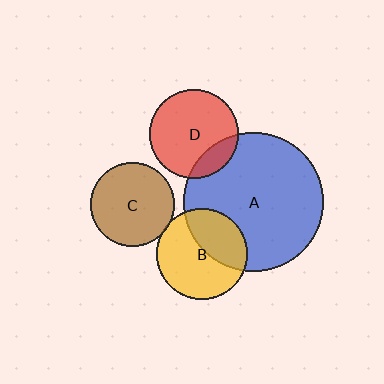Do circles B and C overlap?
Yes.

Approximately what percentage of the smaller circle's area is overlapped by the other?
Approximately 5%.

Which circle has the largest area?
Circle A (blue).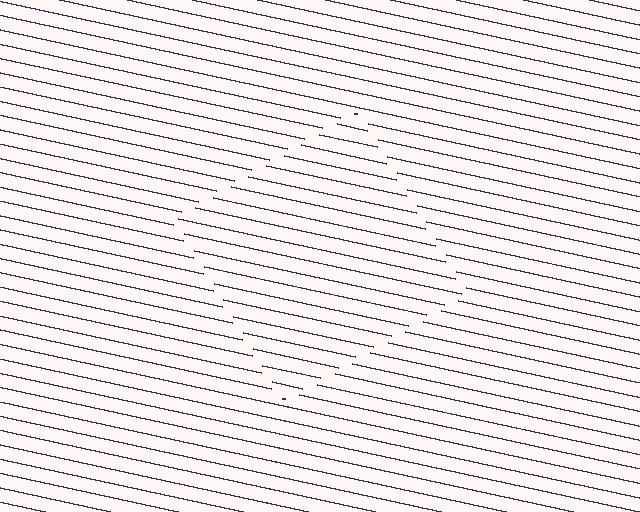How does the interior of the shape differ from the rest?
The interior of the shape contains the same grating, shifted by half a period — the contour is defined by the phase discontinuity where line-ends from the inner and outer gratings abut.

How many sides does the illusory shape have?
4 sides — the line-ends trace a square.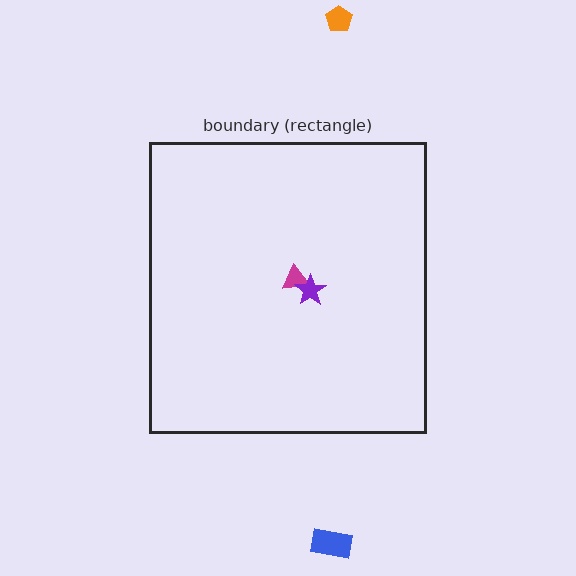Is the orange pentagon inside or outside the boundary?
Outside.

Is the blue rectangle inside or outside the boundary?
Outside.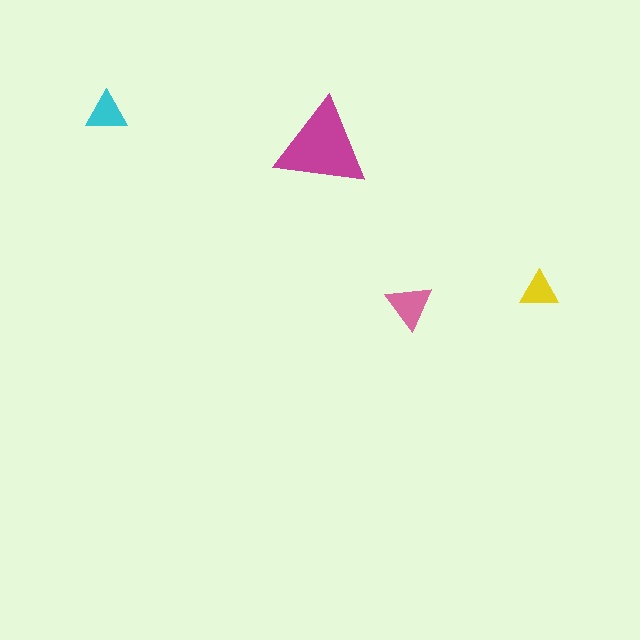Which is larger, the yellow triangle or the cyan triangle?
The cyan one.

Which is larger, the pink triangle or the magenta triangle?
The magenta one.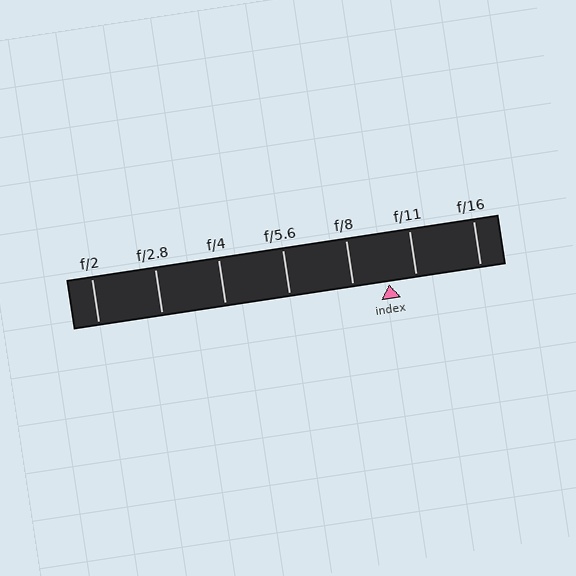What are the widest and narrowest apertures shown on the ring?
The widest aperture shown is f/2 and the narrowest is f/16.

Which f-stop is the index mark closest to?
The index mark is closest to f/11.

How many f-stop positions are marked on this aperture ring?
There are 7 f-stop positions marked.